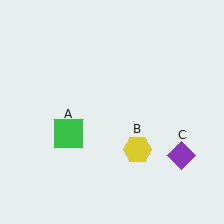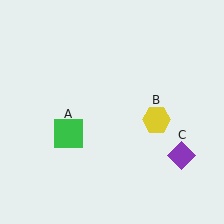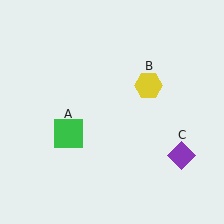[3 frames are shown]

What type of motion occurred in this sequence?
The yellow hexagon (object B) rotated counterclockwise around the center of the scene.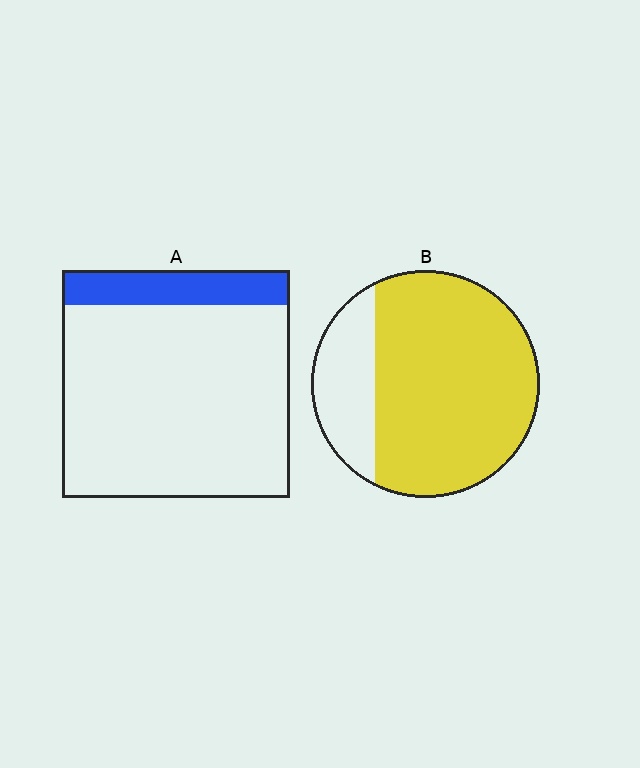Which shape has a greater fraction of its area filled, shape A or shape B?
Shape B.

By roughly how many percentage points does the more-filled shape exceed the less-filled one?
By roughly 60 percentage points (B over A).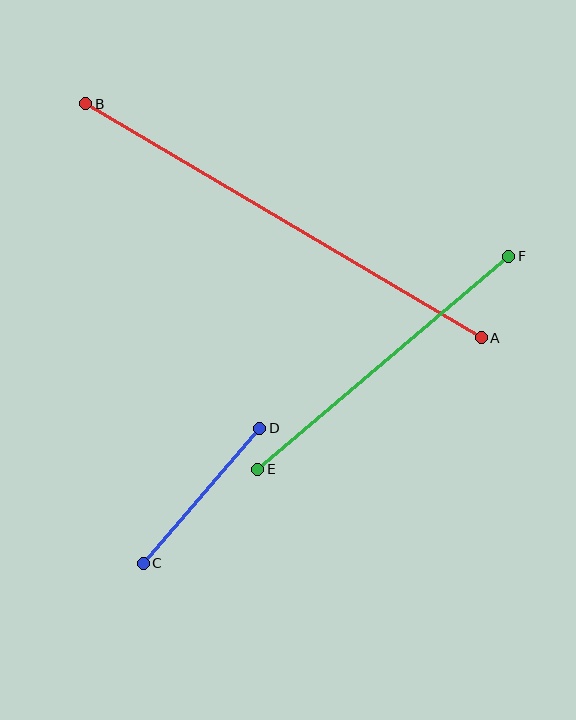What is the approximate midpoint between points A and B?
The midpoint is at approximately (284, 221) pixels.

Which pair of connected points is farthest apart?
Points A and B are farthest apart.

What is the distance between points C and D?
The distance is approximately 178 pixels.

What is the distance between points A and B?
The distance is approximately 460 pixels.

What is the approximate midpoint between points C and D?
The midpoint is at approximately (201, 496) pixels.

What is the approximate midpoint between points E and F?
The midpoint is at approximately (383, 363) pixels.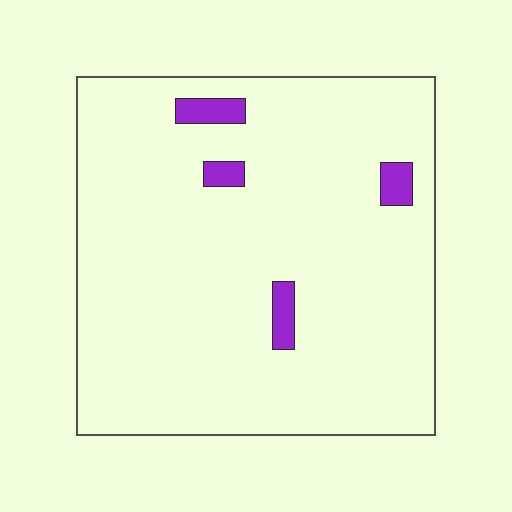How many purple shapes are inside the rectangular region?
4.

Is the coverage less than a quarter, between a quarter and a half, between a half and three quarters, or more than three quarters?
Less than a quarter.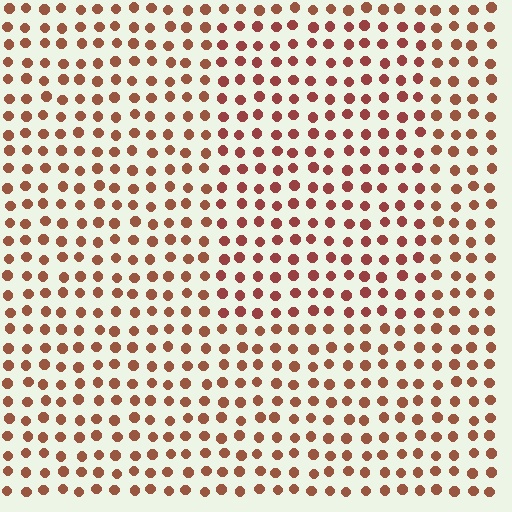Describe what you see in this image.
The image is filled with small brown elements in a uniform arrangement. A rectangle-shaped region is visible where the elements are tinted to a slightly different hue, forming a subtle color boundary.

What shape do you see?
I see a rectangle.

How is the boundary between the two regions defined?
The boundary is defined purely by a slight shift in hue (about 15 degrees). Spacing, size, and orientation are identical on both sides.